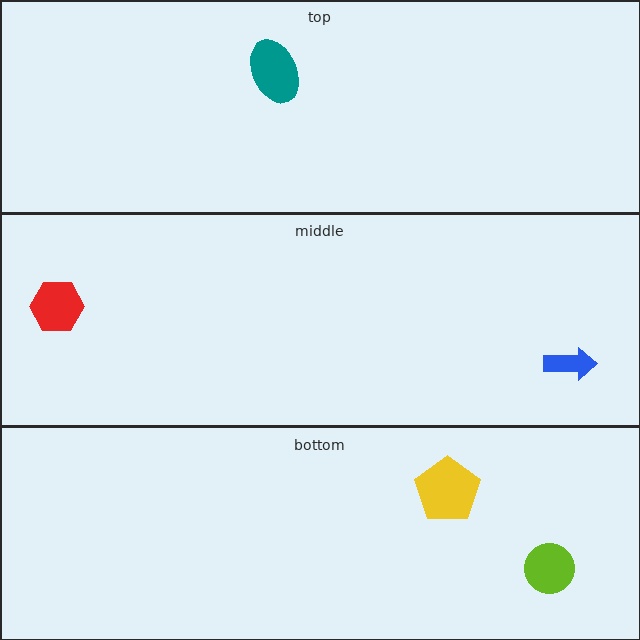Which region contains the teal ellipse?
The top region.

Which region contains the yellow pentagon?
The bottom region.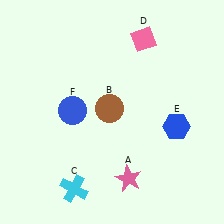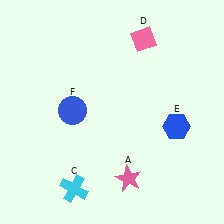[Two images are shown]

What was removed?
The brown circle (B) was removed in Image 2.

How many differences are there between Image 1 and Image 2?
There is 1 difference between the two images.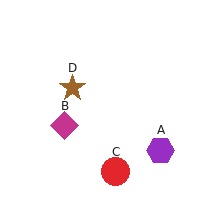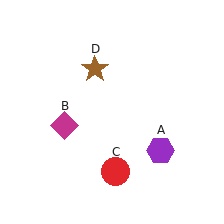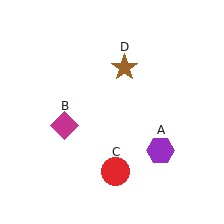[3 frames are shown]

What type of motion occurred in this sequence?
The brown star (object D) rotated clockwise around the center of the scene.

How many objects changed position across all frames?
1 object changed position: brown star (object D).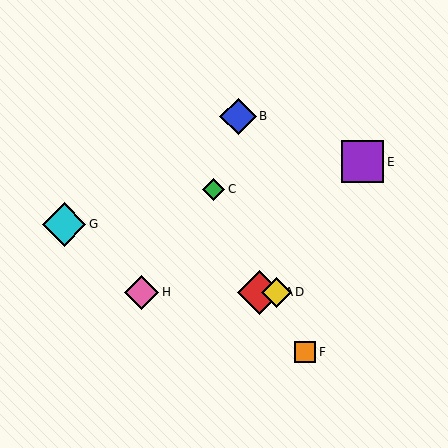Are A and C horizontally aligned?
No, A is at y≈292 and C is at y≈189.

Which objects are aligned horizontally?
Objects A, D, H are aligned horizontally.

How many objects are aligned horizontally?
3 objects (A, D, H) are aligned horizontally.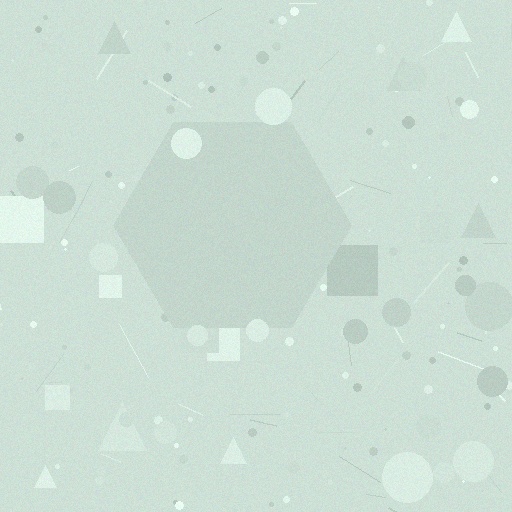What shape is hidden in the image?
A hexagon is hidden in the image.